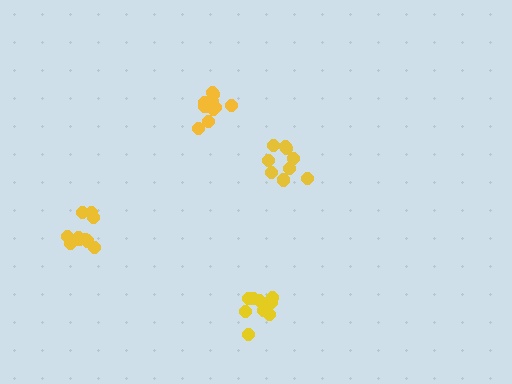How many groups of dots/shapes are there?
There are 4 groups.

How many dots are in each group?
Group 1: 10 dots, Group 2: 10 dots, Group 3: 9 dots, Group 4: 10 dots (39 total).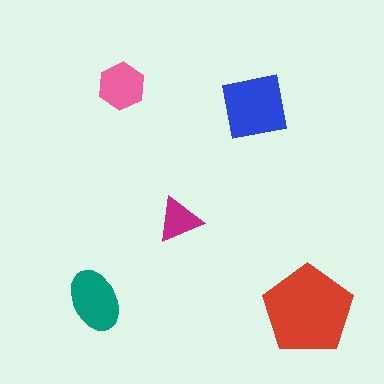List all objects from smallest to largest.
The magenta triangle, the pink hexagon, the teal ellipse, the blue square, the red pentagon.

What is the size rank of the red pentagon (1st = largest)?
1st.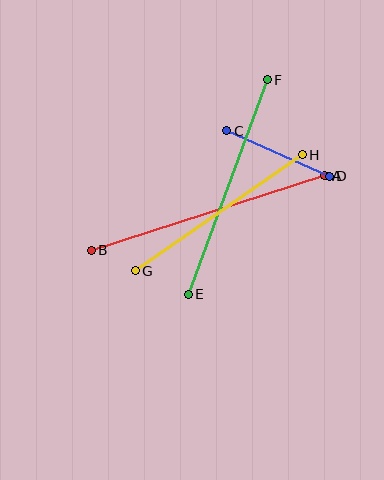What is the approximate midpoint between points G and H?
The midpoint is at approximately (219, 213) pixels.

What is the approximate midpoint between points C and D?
The midpoint is at approximately (278, 153) pixels.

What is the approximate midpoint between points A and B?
The midpoint is at approximately (208, 213) pixels.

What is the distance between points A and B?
The distance is approximately 245 pixels.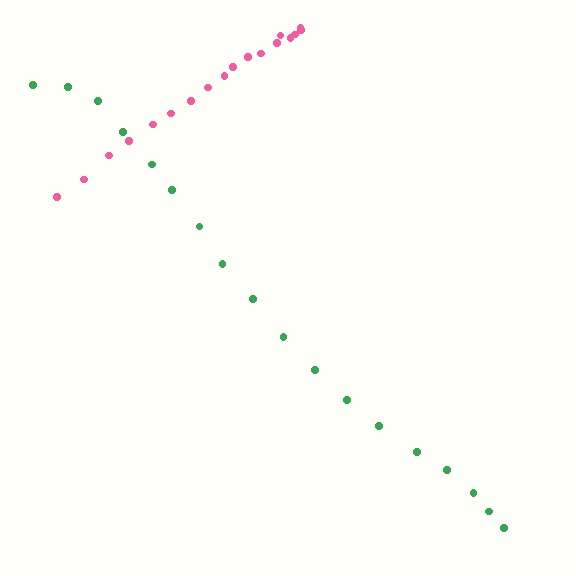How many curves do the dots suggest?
There are 2 distinct paths.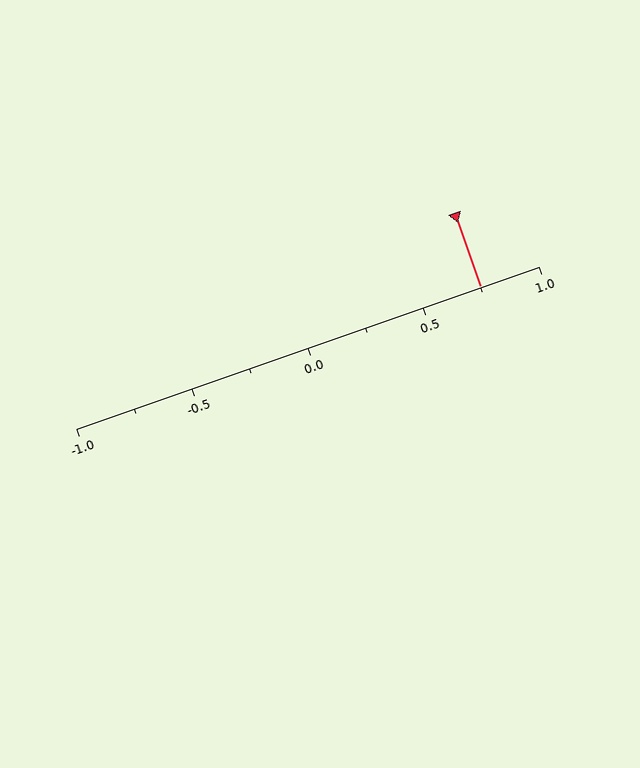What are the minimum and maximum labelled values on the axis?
The axis runs from -1.0 to 1.0.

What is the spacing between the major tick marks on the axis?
The major ticks are spaced 0.5 apart.